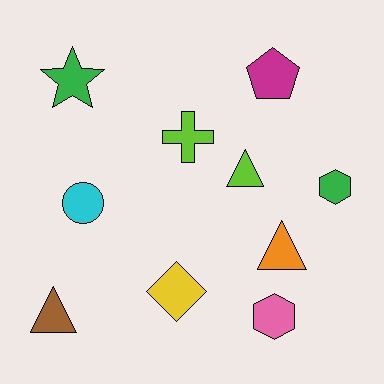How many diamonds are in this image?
There is 1 diamond.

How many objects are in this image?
There are 10 objects.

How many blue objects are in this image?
There are no blue objects.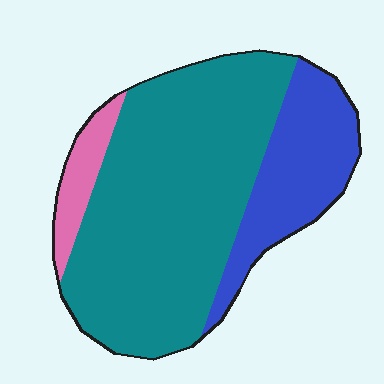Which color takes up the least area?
Pink, at roughly 10%.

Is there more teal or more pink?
Teal.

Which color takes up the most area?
Teal, at roughly 70%.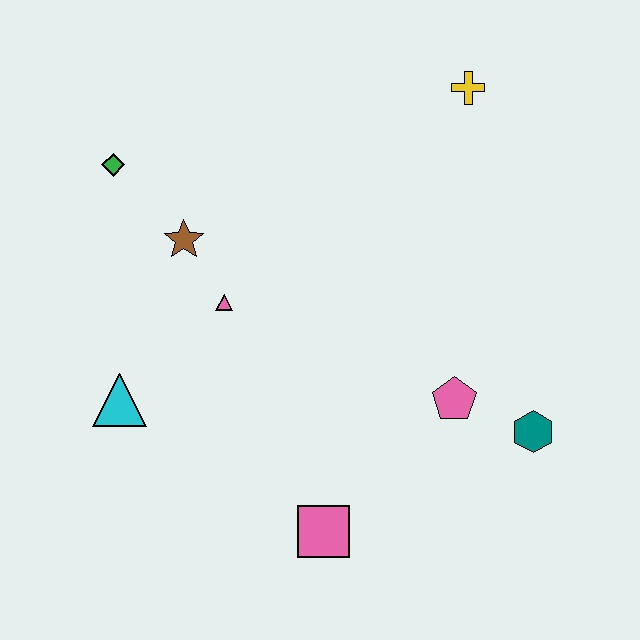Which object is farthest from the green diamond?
The teal hexagon is farthest from the green diamond.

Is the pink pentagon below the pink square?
No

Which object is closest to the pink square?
The pink pentagon is closest to the pink square.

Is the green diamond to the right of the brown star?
No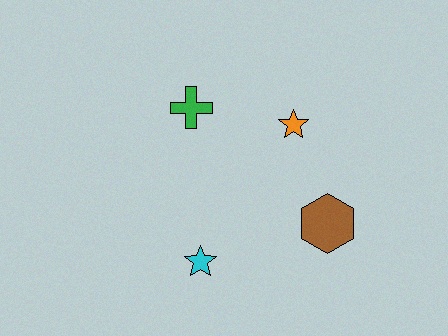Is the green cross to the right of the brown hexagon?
No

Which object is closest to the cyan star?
The brown hexagon is closest to the cyan star.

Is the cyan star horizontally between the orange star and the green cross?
Yes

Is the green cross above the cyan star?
Yes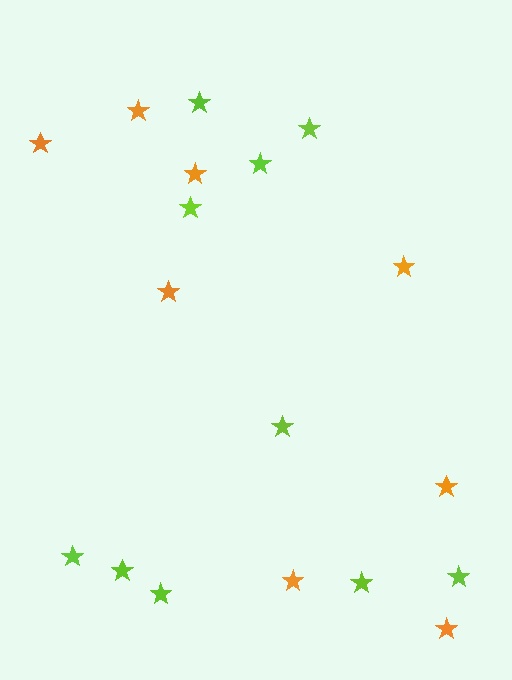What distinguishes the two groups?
There are 2 groups: one group of orange stars (8) and one group of lime stars (10).